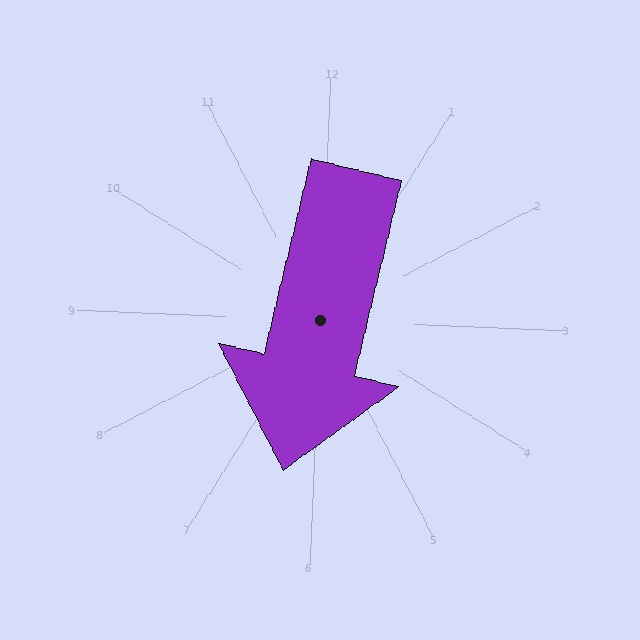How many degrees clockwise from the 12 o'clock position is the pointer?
Approximately 191 degrees.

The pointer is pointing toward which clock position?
Roughly 6 o'clock.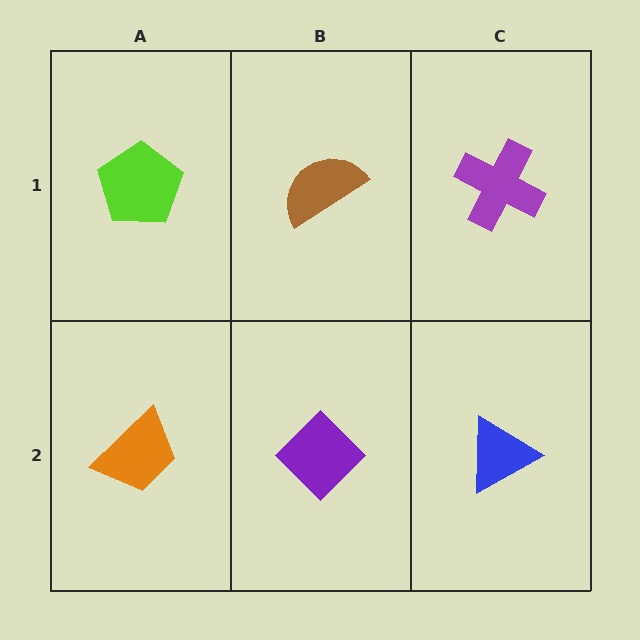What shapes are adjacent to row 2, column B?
A brown semicircle (row 1, column B), an orange trapezoid (row 2, column A), a blue triangle (row 2, column C).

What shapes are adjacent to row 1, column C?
A blue triangle (row 2, column C), a brown semicircle (row 1, column B).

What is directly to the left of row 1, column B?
A lime pentagon.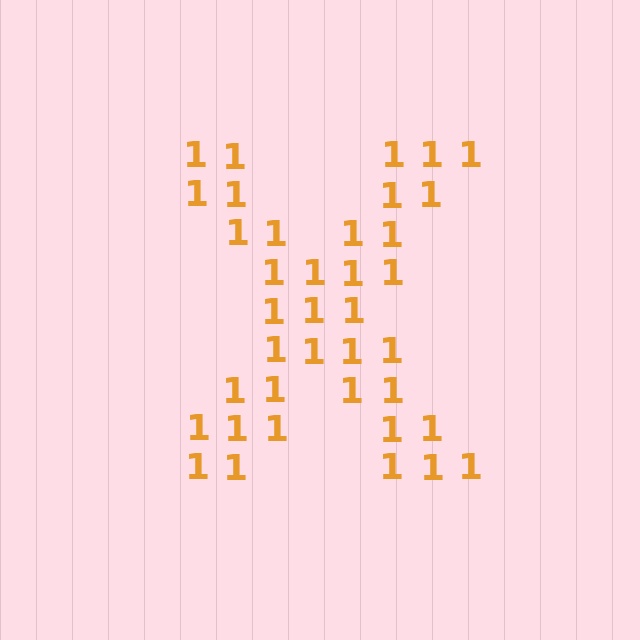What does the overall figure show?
The overall figure shows the letter X.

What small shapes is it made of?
It is made of small digit 1's.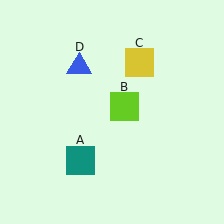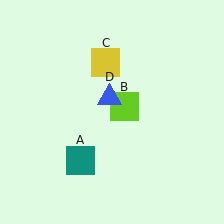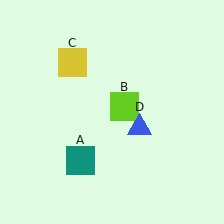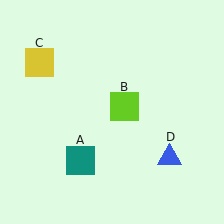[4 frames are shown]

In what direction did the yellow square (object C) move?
The yellow square (object C) moved left.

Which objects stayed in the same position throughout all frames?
Teal square (object A) and lime square (object B) remained stationary.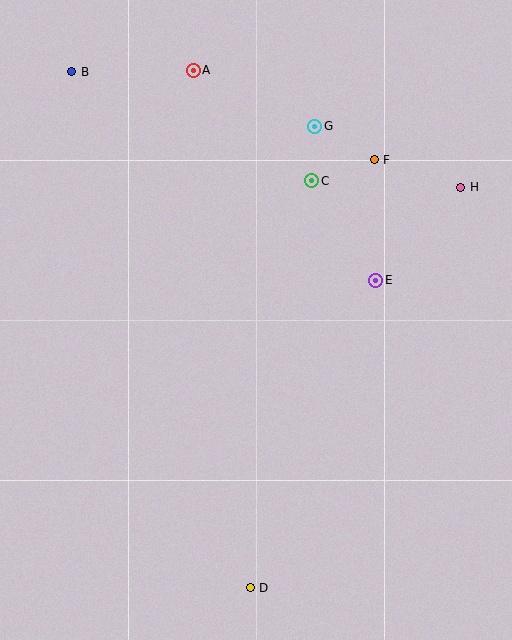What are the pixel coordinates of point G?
Point G is at (315, 126).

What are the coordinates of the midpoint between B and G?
The midpoint between B and G is at (193, 99).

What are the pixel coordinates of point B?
Point B is at (72, 72).